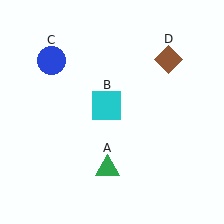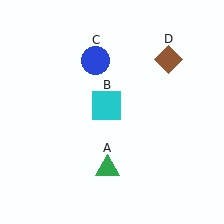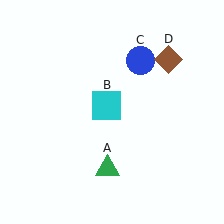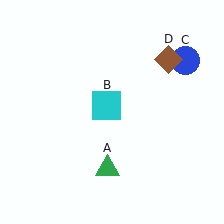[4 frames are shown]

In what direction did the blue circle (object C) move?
The blue circle (object C) moved right.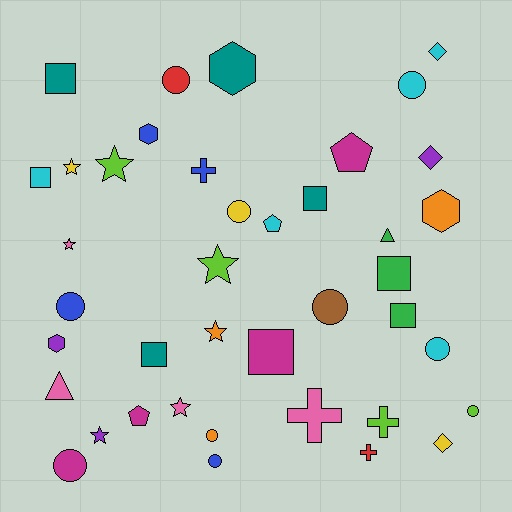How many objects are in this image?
There are 40 objects.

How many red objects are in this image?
There are 2 red objects.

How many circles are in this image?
There are 10 circles.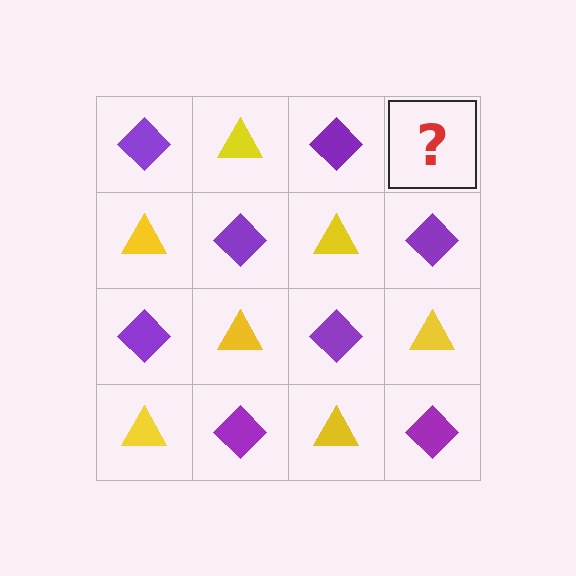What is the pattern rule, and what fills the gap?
The rule is that it alternates purple diamond and yellow triangle in a checkerboard pattern. The gap should be filled with a yellow triangle.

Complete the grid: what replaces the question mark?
The question mark should be replaced with a yellow triangle.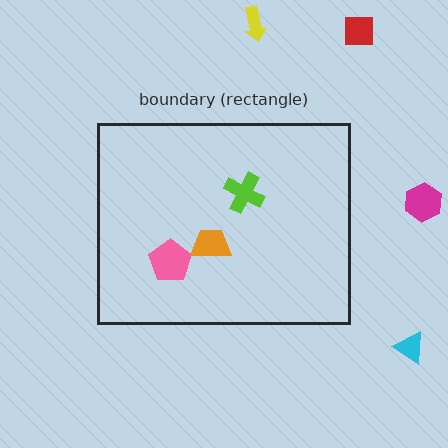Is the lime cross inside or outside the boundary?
Inside.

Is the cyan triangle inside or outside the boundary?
Outside.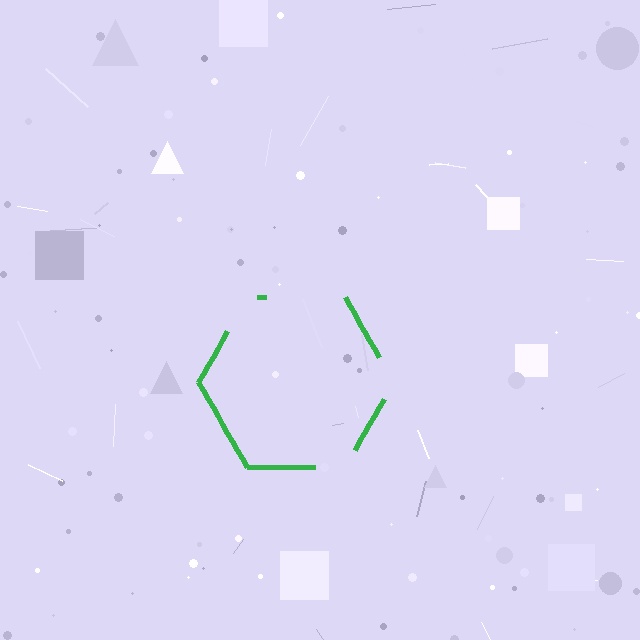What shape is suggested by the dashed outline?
The dashed outline suggests a hexagon.